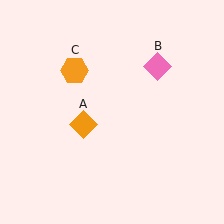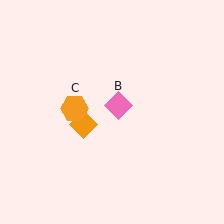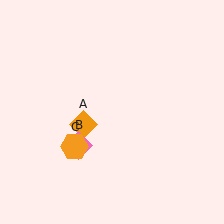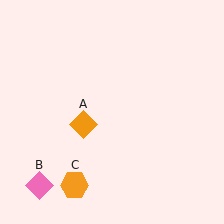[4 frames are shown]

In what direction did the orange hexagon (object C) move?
The orange hexagon (object C) moved down.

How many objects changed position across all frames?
2 objects changed position: pink diamond (object B), orange hexagon (object C).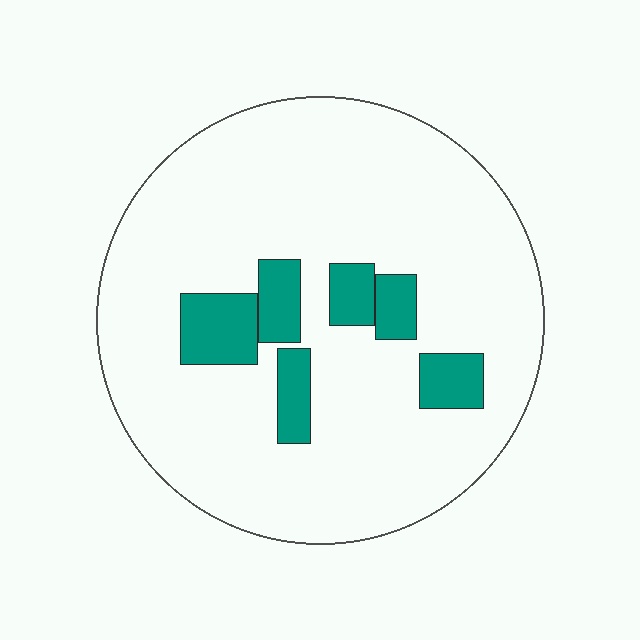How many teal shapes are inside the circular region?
6.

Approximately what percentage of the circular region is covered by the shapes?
Approximately 15%.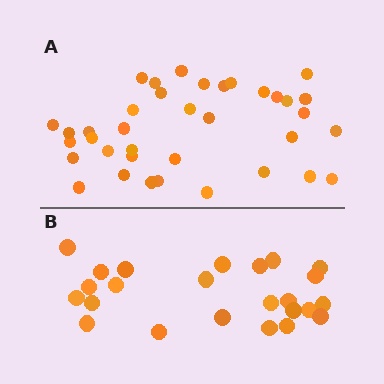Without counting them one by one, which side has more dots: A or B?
Region A (the top region) has more dots.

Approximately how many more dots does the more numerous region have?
Region A has approximately 15 more dots than region B.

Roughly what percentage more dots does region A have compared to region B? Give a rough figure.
About 55% more.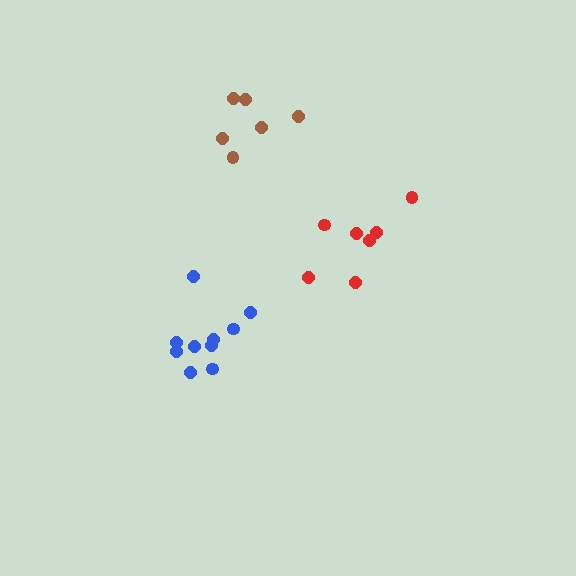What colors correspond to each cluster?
The clusters are colored: red, blue, brown.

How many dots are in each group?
Group 1: 7 dots, Group 2: 10 dots, Group 3: 6 dots (23 total).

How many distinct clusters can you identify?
There are 3 distinct clusters.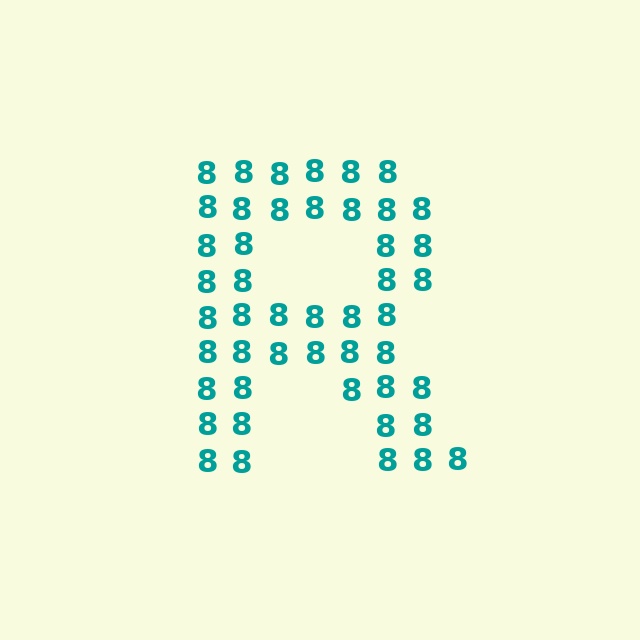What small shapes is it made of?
It is made of small digit 8's.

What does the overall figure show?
The overall figure shows the letter R.